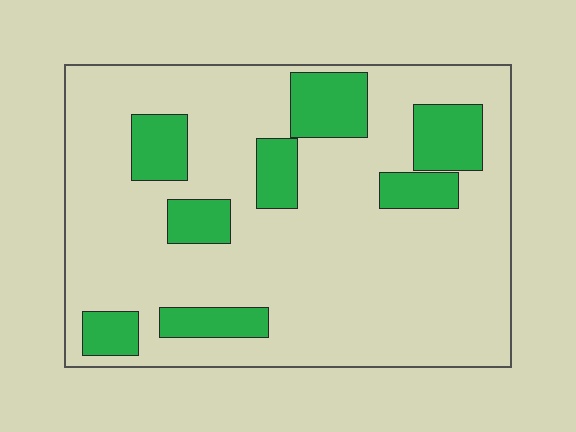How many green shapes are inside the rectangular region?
8.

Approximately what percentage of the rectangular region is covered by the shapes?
Approximately 20%.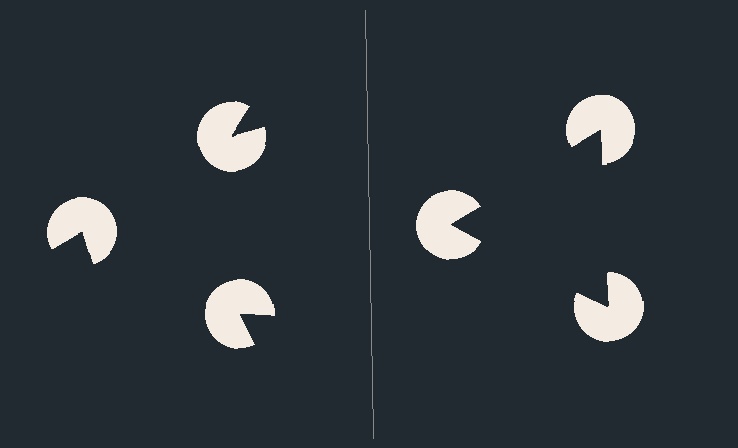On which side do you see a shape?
An illusory triangle appears on the right side. On the left side the wedge cuts are rotated, so no coherent shape forms.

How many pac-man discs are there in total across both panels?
6 — 3 on each side.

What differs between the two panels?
The pac-man discs are positioned identically on both sides; only the wedge orientations differ. On the right they align to a triangle; on the left they are misaligned.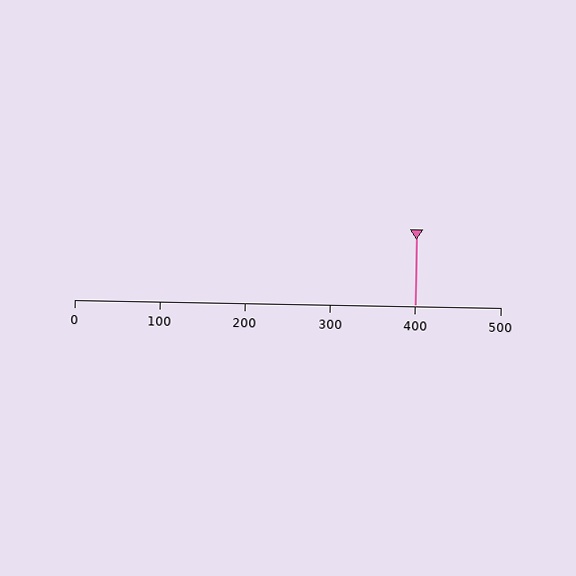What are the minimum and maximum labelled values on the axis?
The axis runs from 0 to 500.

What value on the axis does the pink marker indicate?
The marker indicates approximately 400.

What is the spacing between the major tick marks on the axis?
The major ticks are spaced 100 apart.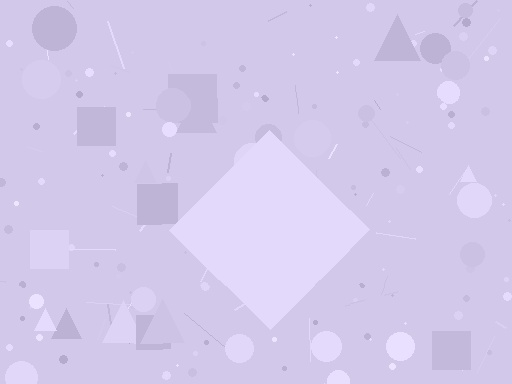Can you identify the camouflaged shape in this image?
The camouflaged shape is a diamond.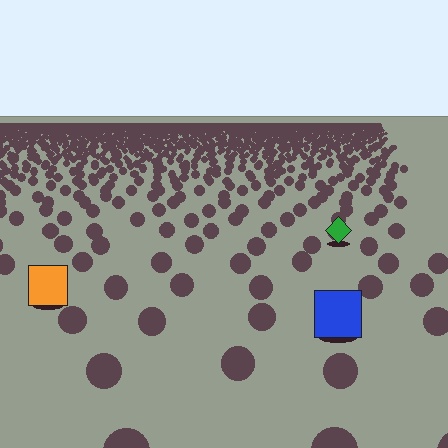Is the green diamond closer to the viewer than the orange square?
No. The orange square is closer — you can tell from the texture gradient: the ground texture is coarser near it.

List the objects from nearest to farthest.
From nearest to farthest: the blue square, the orange square, the green diamond.